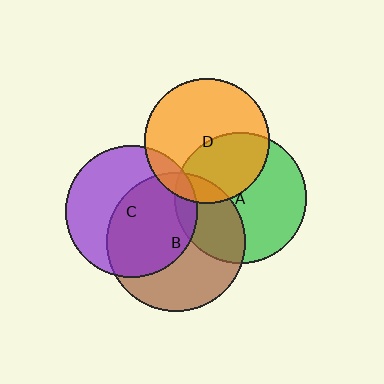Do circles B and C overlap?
Yes.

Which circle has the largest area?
Circle B (brown).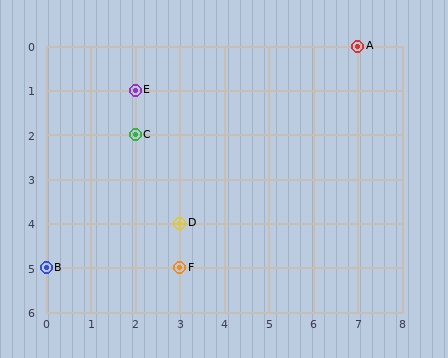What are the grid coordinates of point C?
Point C is at grid coordinates (2, 2).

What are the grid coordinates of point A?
Point A is at grid coordinates (7, 0).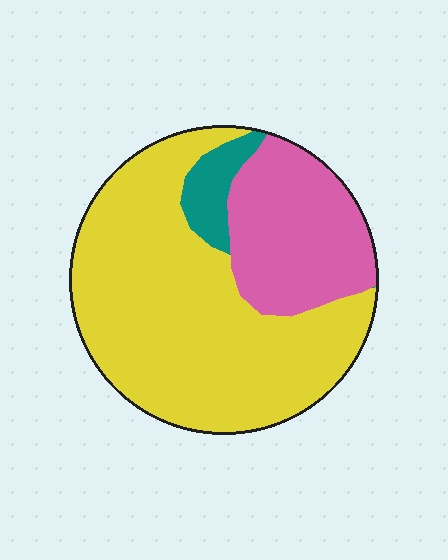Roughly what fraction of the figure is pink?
Pink takes up about one quarter (1/4) of the figure.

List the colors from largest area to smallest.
From largest to smallest: yellow, pink, teal.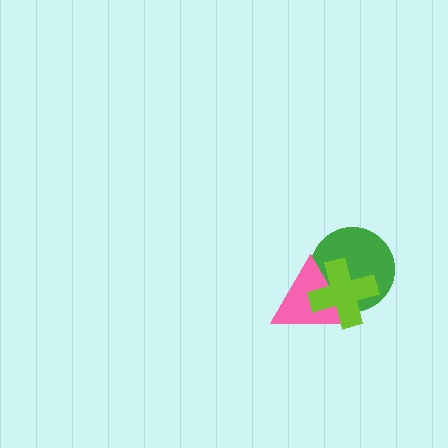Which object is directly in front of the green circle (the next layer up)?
The pink triangle is directly in front of the green circle.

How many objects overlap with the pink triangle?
2 objects overlap with the pink triangle.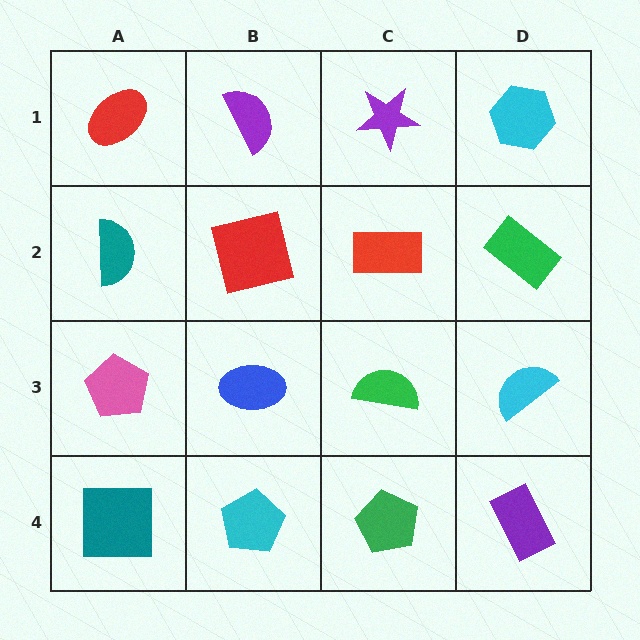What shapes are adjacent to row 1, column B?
A red square (row 2, column B), a red ellipse (row 1, column A), a purple star (row 1, column C).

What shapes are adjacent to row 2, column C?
A purple star (row 1, column C), a green semicircle (row 3, column C), a red square (row 2, column B), a green rectangle (row 2, column D).